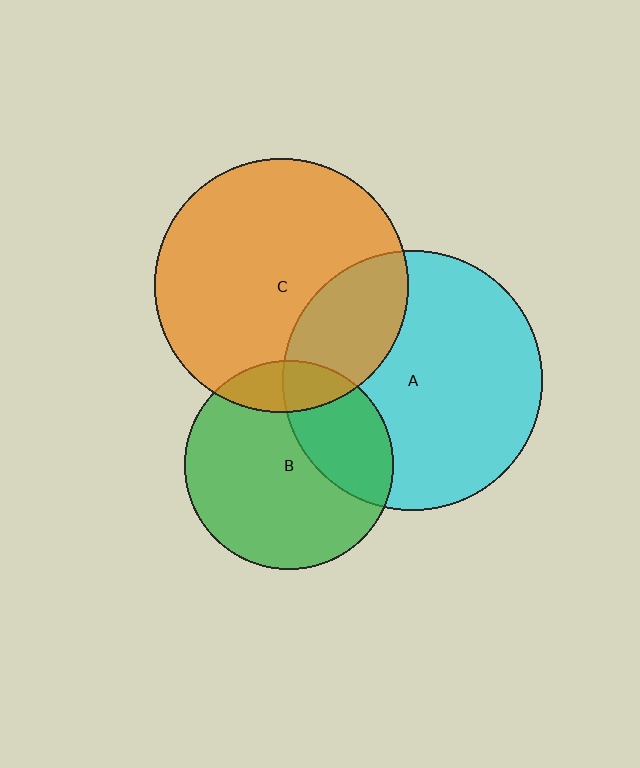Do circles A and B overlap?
Yes.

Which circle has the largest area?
Circle A (cyan).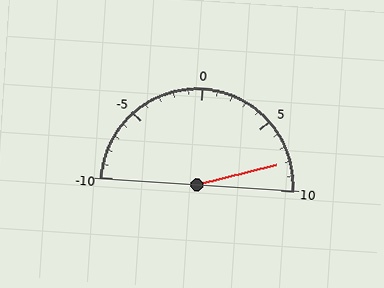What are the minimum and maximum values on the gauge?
The gauge ranges from -10 to 10.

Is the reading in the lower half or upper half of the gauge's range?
The reading is in the upper half of the range (-10 to 10).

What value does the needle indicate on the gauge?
The needle indicates approximately 8.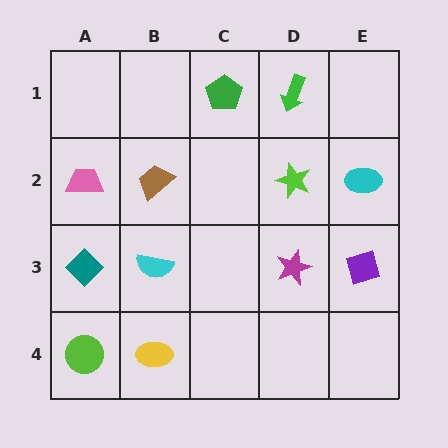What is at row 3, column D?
A magenta star.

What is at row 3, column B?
A cyan semicircle.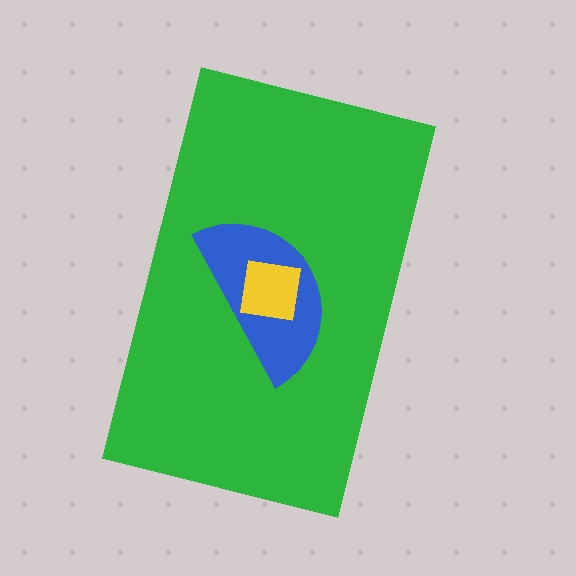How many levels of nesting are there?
3.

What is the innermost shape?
The yellow square.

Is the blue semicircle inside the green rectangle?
Yes.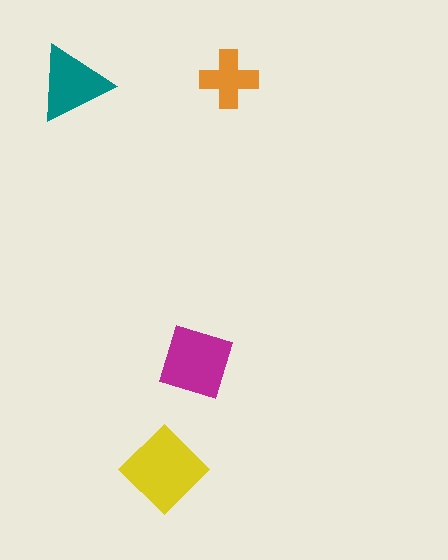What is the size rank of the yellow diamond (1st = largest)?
1st.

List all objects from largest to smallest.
The yellow diamond, the magenta square, the teal triangle, the orange cross.